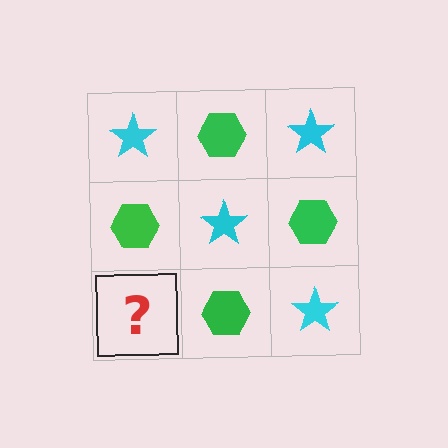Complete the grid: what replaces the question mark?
The question mark should be replaced with a cyan star.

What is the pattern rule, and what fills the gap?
The rule is that it alternates cyan star and green hexagon in a checkerboard pattern. The gap should be filled with a cyan star.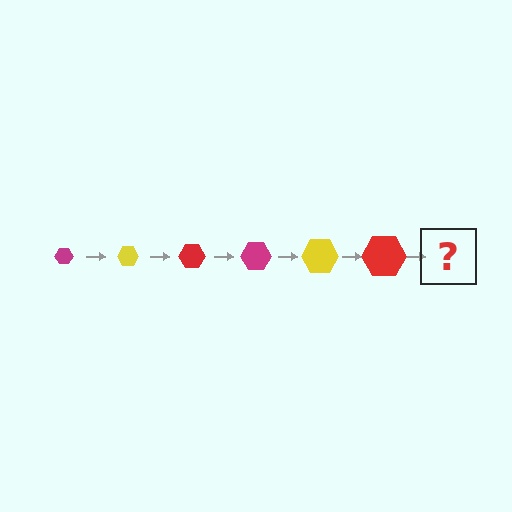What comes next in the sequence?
The next element should be a magenta hexagon, larger than the previous one.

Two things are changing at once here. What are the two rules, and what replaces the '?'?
The two rules are that the hexagon grows larger each step and the color cycles through magenta, yellow, and red. The '?' should be a magenta hexagon, larger than the previous one.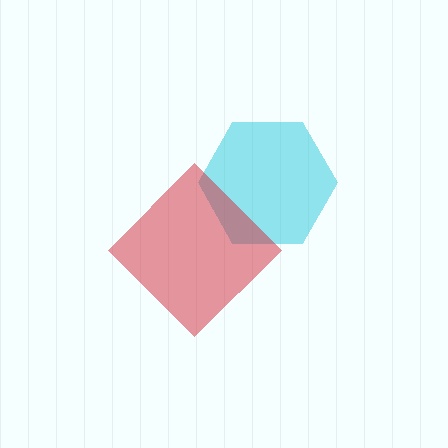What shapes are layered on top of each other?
The layered shapes are: a cyan hexagon, a red diamond.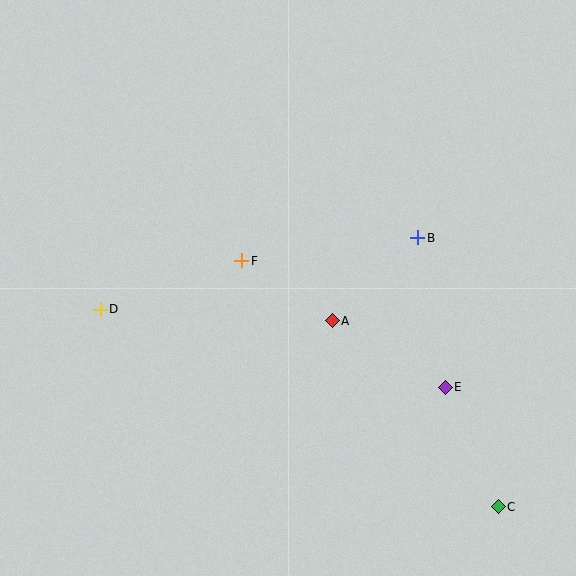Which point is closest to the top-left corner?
Point D is closest to the top-left corner.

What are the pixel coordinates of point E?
Point E is at (445, 387).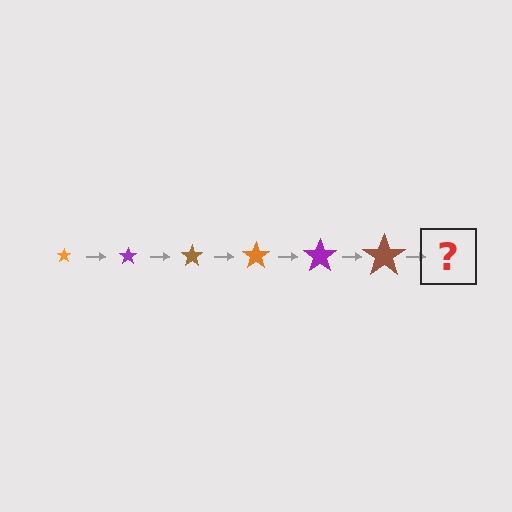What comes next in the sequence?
The next element should be an orange star, larger than the previous one.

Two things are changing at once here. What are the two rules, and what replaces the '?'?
The two rules are that the star grows larger each step and the color cycles through orange, purple, and brown. The '?' should be an orange star, larger than the previous one.